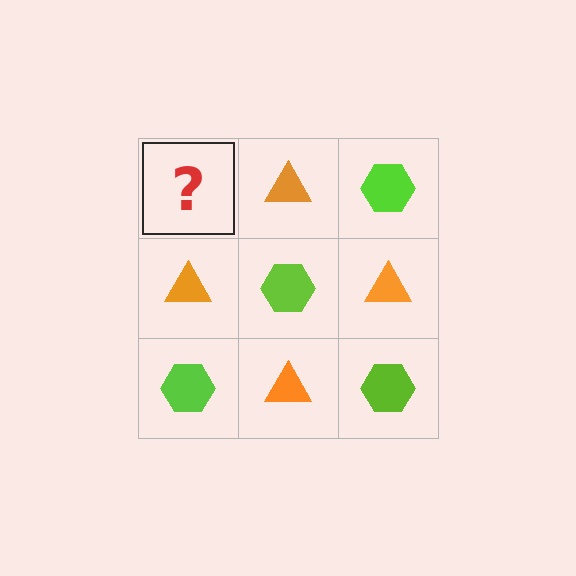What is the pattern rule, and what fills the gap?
The rule is that it alternates lime hexagon and orange triangle in a checkerboard pattern. The gap should be filled with a lime hexagon.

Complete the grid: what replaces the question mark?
The question mark should be replaced with a lime hexagon.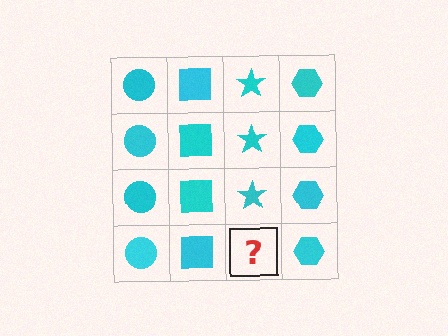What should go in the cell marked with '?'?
The missing cell should contain a cyan star.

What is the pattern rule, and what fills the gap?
The rule is that each column has a consistent shape. The gap should be filled with a cyan star.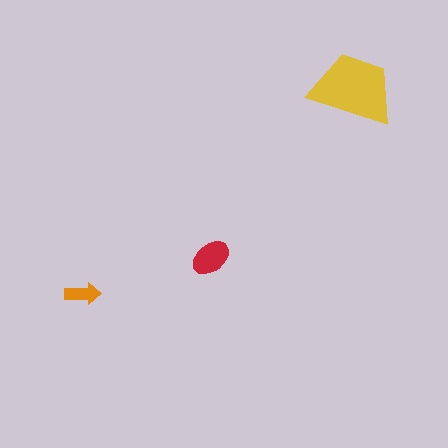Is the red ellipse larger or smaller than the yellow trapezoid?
Smaller.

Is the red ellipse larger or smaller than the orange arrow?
Larger.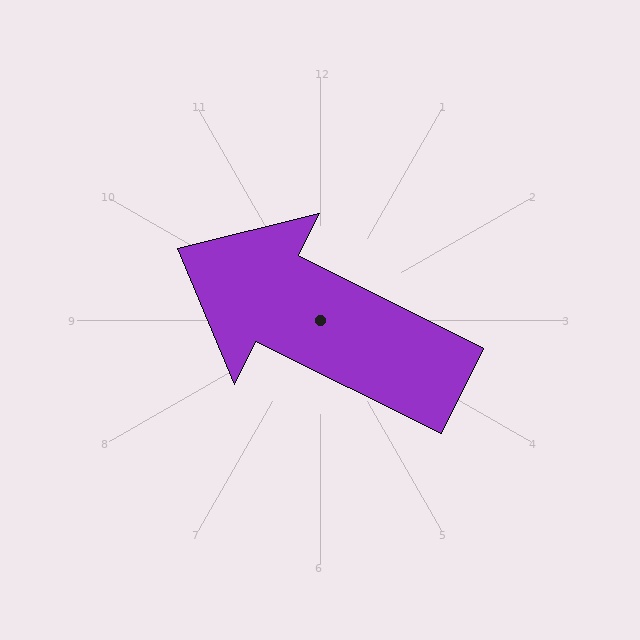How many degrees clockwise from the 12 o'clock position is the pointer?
Approximately 297 degrees.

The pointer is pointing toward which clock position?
Roughly 10 o'clock.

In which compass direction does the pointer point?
Northwest.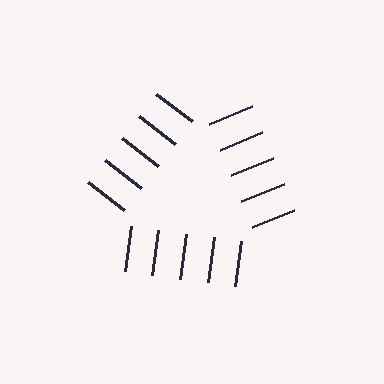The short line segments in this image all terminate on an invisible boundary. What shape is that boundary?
An illusory triangle — the line segments terminate on its edges but no continuous stroke is drawn.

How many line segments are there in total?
15 — 5 along each of the 3 edges.